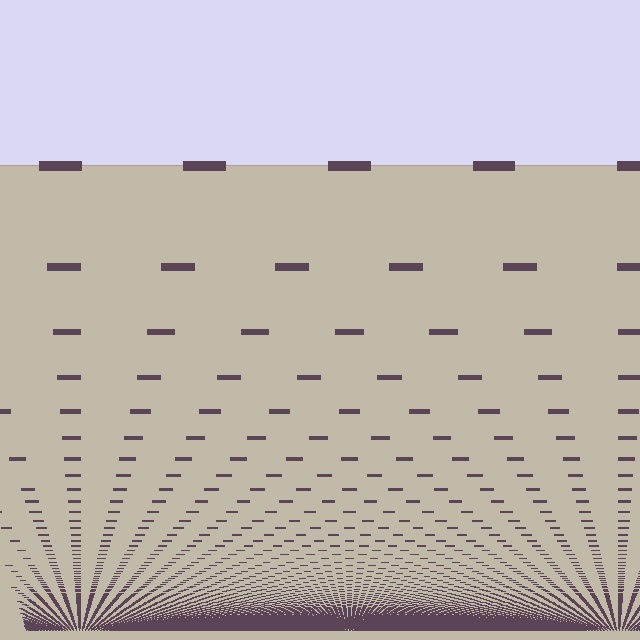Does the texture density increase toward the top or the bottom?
Density increases toward the bottom.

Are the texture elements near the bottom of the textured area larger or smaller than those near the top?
Smaller. The gradient is inverted — elements near the bottom are smaller and denser.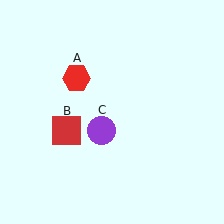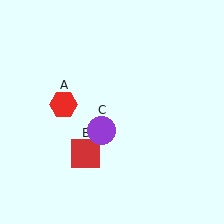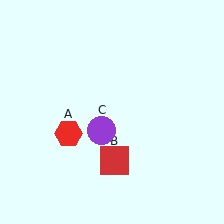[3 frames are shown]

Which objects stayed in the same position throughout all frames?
Purple circle (object C) remained stationary.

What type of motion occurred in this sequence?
The red hexagon (object A), red square (object B) rotated counterclockwise around the center of the scene.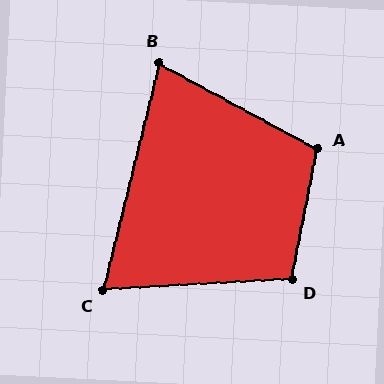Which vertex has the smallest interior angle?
C, at approximately 73 degrees.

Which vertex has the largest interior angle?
A, at approximately 107 degrees.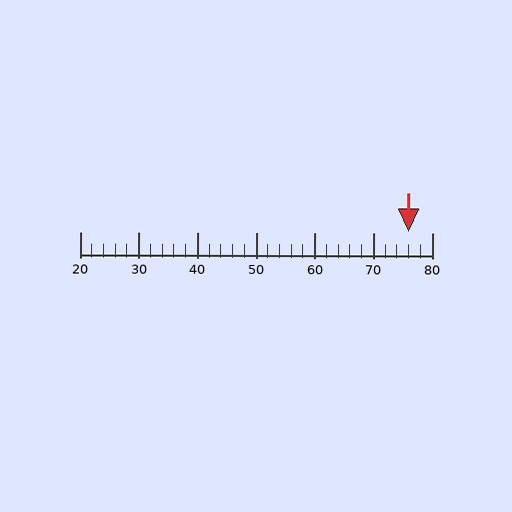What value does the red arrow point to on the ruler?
The red arrow points to approximately 76.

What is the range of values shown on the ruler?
The ruler shows values from 20 to 80.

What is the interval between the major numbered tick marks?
The major tick marks are spaced 10 units apart.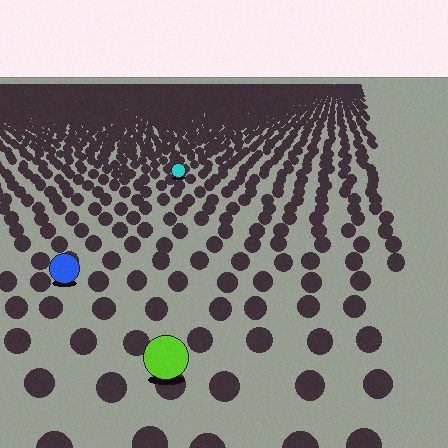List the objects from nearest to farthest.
From nearest to farthest: the lime circle, the blue circle, the cyan circle.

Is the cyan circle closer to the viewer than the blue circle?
No. The blue circle is closer — you can tell from the texture gradient: the ground texture is coarser near it.